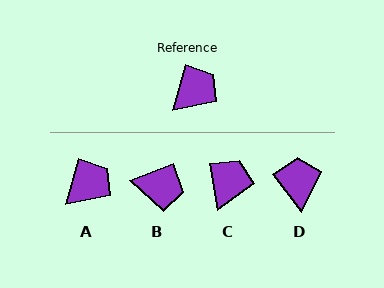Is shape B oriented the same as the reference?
No, it is off by about 53 degrees.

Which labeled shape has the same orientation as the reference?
A.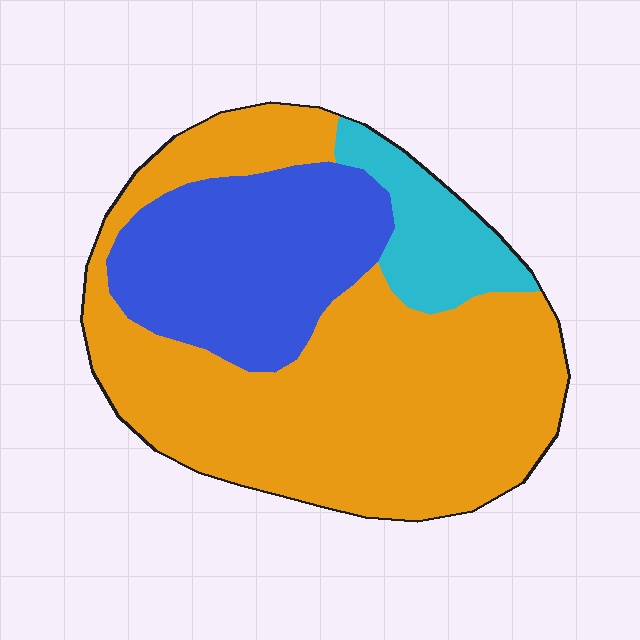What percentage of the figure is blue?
Blue covers about 30% of the figure.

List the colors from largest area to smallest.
From largest to smallest: orange, blue, cyan.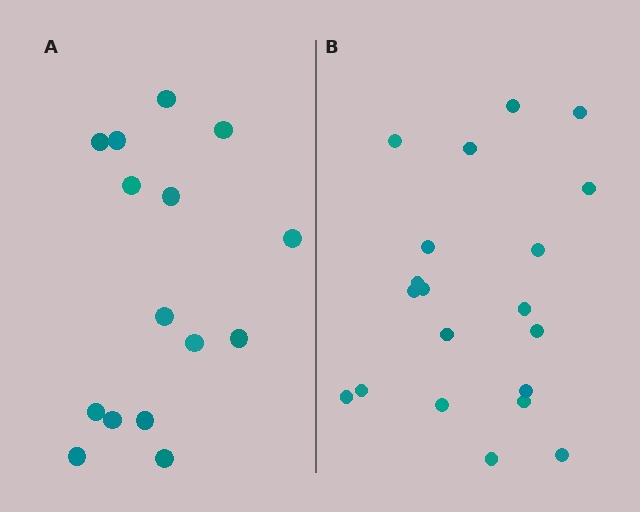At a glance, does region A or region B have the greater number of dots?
Region B (the right region) has more dots.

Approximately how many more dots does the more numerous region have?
Region B has about 5 more dots than region A.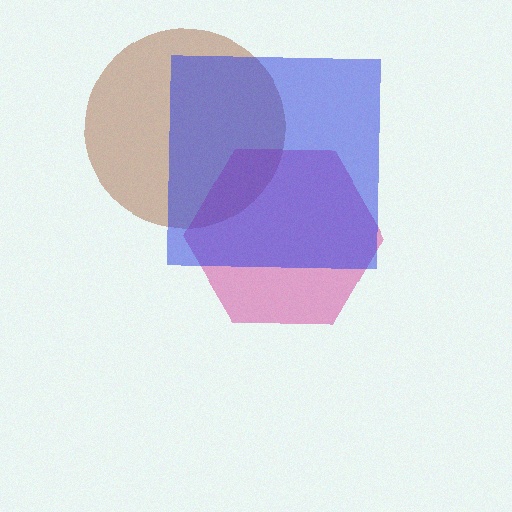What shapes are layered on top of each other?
The layered shapes are: a brown circle, a magenta hexagon, a blue square.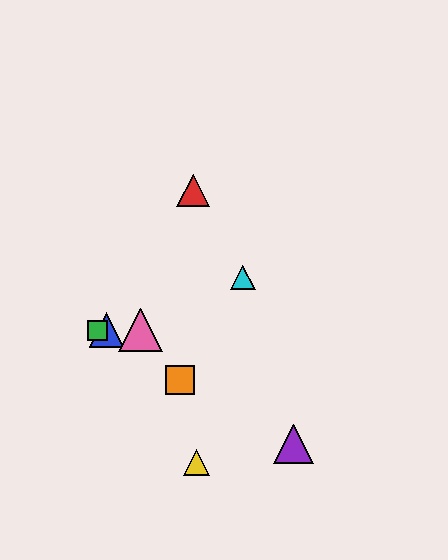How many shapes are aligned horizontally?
3 shapes (the blue triangle, the green square, the pink triangle) are aligned horizontally.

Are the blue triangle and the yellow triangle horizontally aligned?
No, the blue triangle is at y≈330 and the yellow triangle is at y≈463.